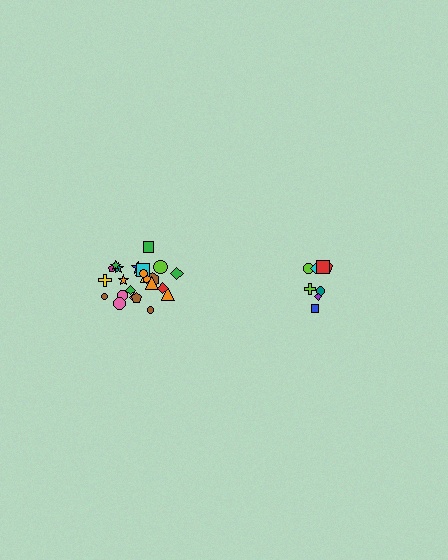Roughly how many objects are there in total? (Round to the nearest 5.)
Roughly 35 objects in total.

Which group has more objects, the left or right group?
The left group.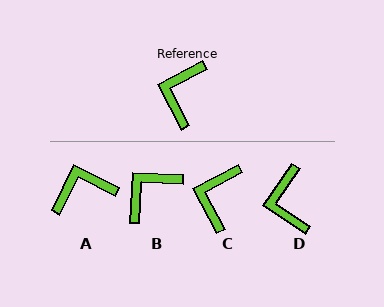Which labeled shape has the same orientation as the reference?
C.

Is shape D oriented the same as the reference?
No, it is off by about 28 degrees.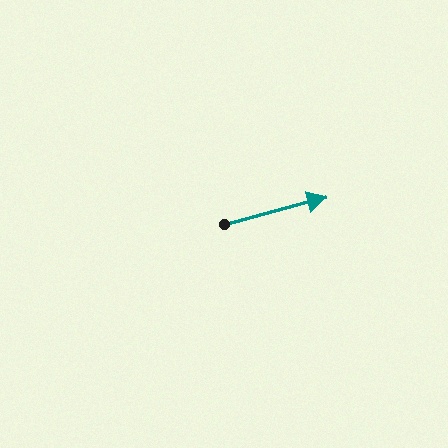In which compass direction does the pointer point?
East.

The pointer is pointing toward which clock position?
Roughly 3 o'clock.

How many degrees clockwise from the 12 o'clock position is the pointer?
Approximately 75 degrees.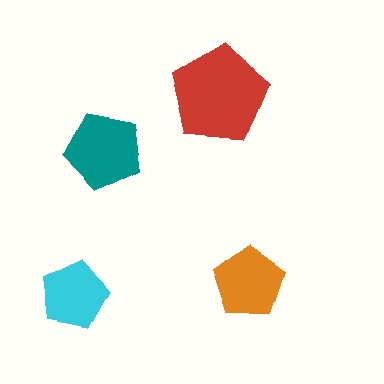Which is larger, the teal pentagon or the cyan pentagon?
The teal one.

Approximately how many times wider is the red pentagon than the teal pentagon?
About 1.5 times wider.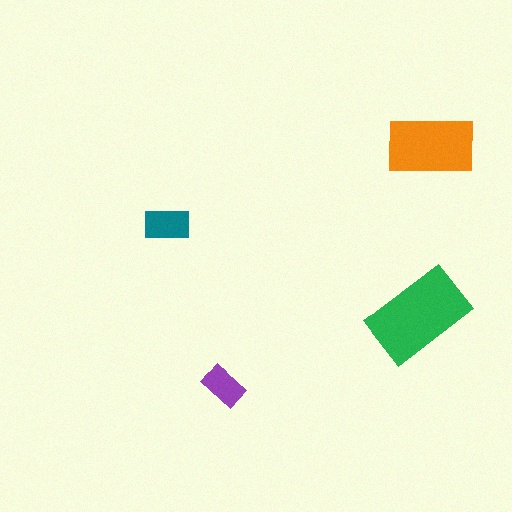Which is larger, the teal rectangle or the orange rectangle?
The orange one.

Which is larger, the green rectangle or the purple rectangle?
The green one.